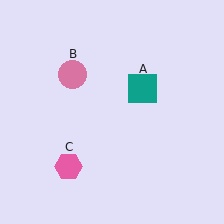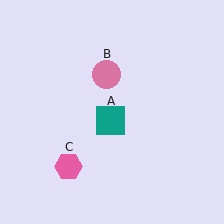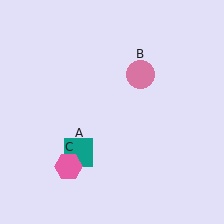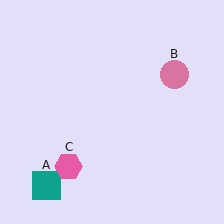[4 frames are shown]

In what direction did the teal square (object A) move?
The teal square (object A) moved down and to the left.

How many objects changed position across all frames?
2 objects changed position: teal square (object A), pink circle (object B).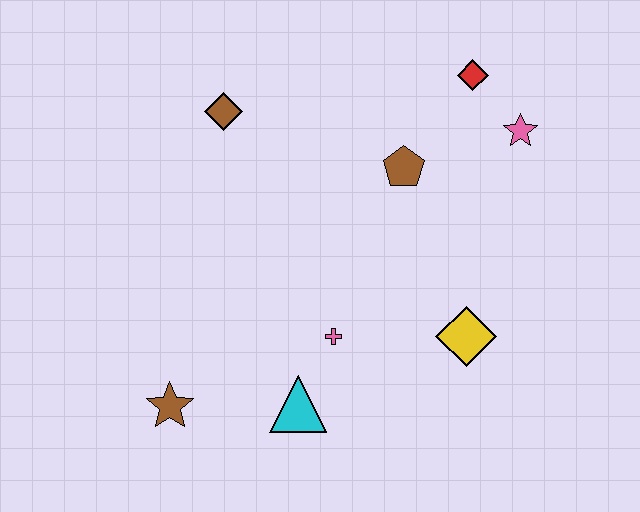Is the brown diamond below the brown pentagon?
No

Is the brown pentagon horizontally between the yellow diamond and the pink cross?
Yes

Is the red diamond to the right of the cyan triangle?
Yes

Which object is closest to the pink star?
The red diamond is closest to the pink star.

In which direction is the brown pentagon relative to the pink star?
The brown pentagon is to the left of the pink star.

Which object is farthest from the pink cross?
The red diamond is farthest from the pink cross.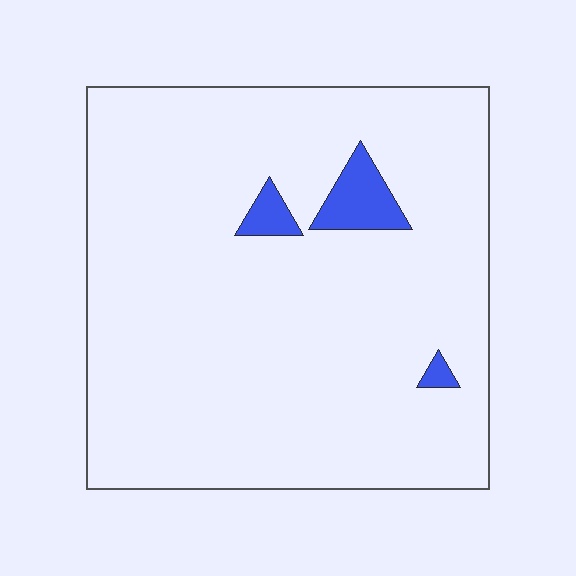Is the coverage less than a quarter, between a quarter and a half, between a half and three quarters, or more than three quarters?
Less than a quarter.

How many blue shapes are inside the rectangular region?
3.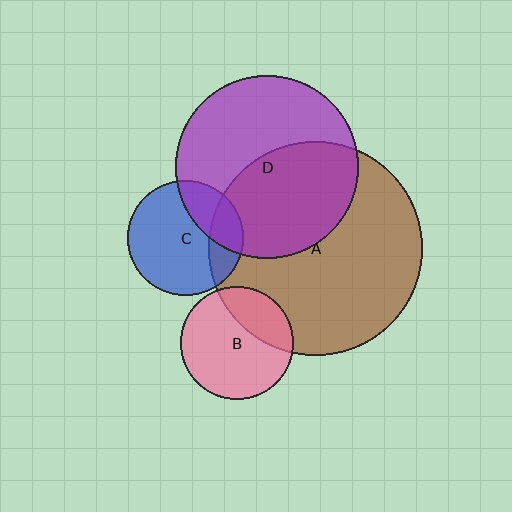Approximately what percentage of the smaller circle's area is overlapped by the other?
Approximately 25%.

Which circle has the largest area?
Circle A (brown).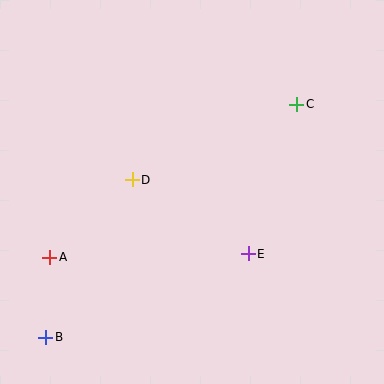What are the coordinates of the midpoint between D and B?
The midpoint between D and B is at (89, 259).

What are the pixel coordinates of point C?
Point C is at (297, 104).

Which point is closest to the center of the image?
Point D at (132, 180) is closest to the center.